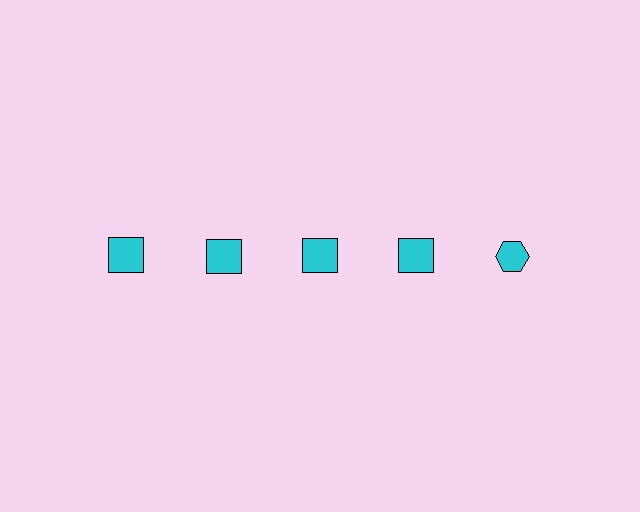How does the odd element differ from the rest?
It has a different shape: hexagon instead of square.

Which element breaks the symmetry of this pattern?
The cyan hexagon in the top row, rightmost column breaks the symmetry. All other shapes are cyan squares.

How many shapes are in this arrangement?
There are 5 shapes arranged in a grid pattern.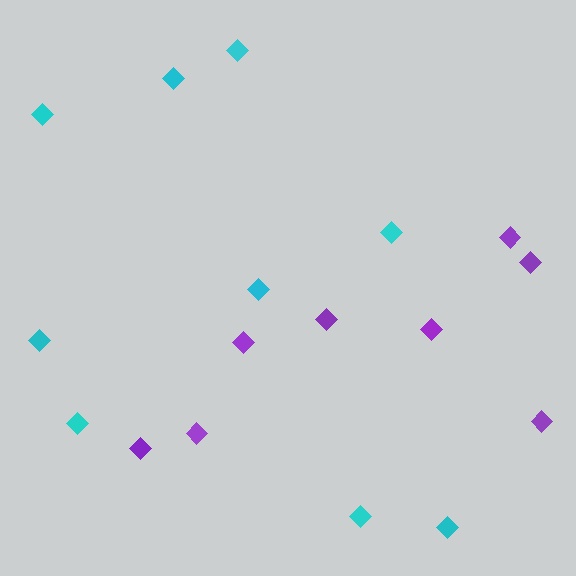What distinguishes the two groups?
There are 2 groups: one group of cyan diamonds (9) and one group of purple diamonds (8).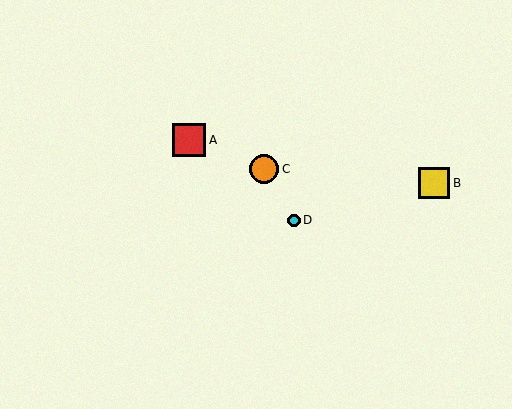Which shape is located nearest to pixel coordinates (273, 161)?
The orange circle (labeled C) at (264, 169) is nearest to that location.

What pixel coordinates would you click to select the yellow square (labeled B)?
Click at (434, 183) to select the yellow square B.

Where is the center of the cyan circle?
The center of the cyan circle is at (294, 221).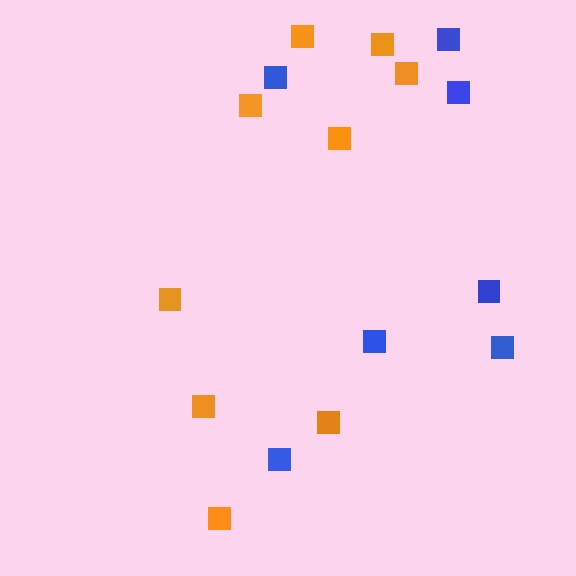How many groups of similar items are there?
There are 2 groups: one group of orange squares (9) and one group of blue squares (7).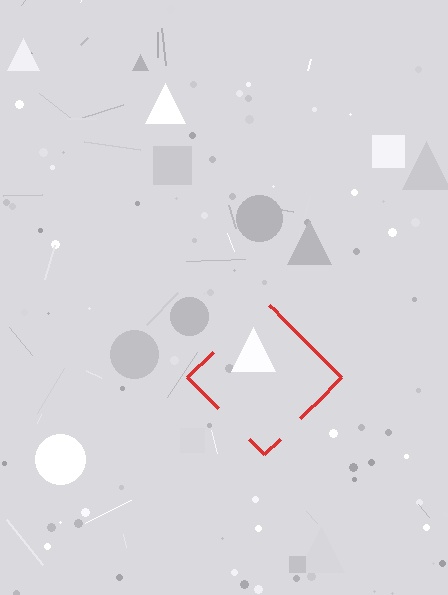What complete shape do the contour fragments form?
The contour fragments form a diamond.